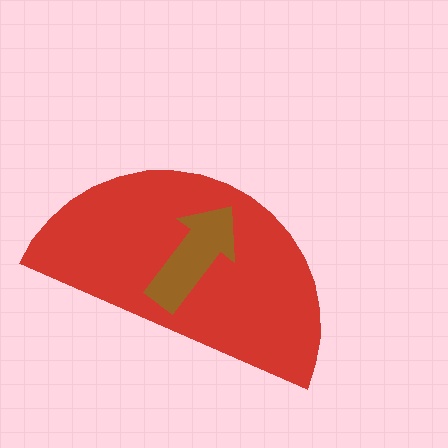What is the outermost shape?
The red semicircle.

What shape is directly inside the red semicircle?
The brown arrow.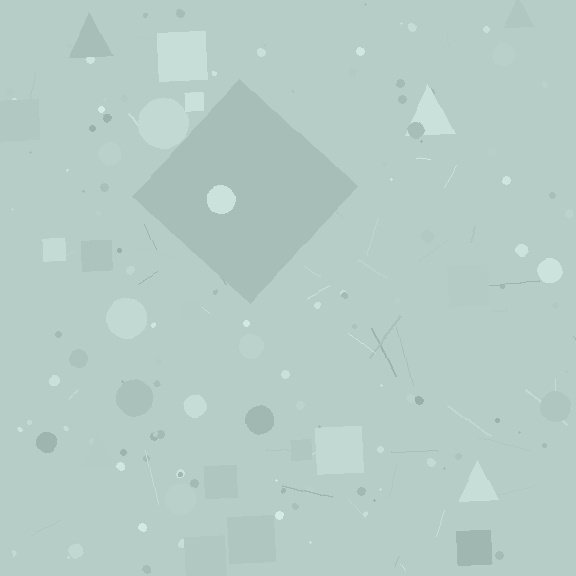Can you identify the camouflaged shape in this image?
The camouflaged shape is a diamond.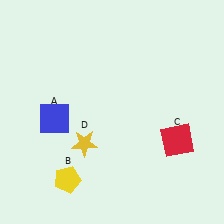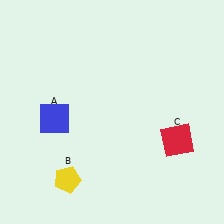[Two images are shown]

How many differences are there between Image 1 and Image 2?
There is 1 difference between the two images.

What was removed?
The yellow star (D) was removed in Image 2.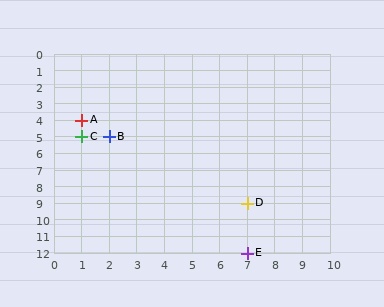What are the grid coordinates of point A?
Point A is at grid coordinates (1, 4).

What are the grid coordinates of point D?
Point D is at grid coordinates (7, 9).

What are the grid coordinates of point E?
Point E is at grid coordinates (7, 12).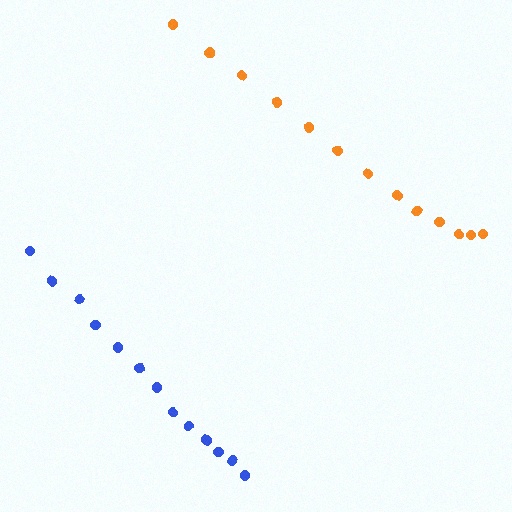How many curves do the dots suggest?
There are 2 distinct paths.